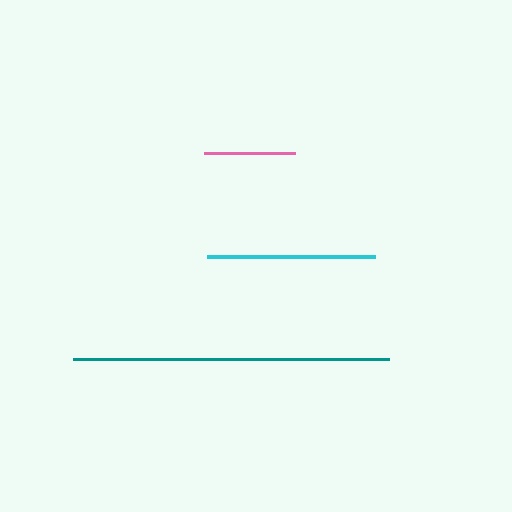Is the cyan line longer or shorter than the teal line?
The teal line is longer than the cyan line.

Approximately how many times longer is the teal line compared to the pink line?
The teal line is approximately 3.5 times the length of the pink line.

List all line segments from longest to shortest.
From longest to shortest: teal, cyan, pink.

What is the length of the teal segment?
The teal segment is approximately 317 pixels long.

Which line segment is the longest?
The teal line is the longest at approximately 317 pixels.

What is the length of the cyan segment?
The cyan segment is approximately 168 pixels long.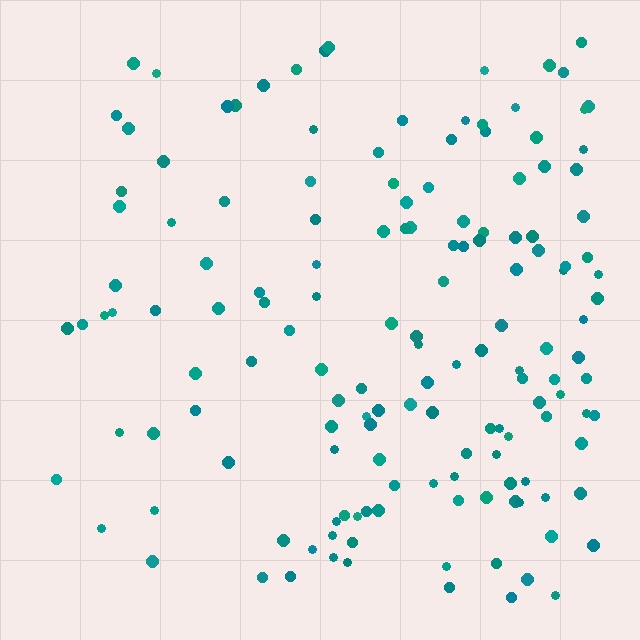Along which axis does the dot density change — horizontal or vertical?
Horizontal.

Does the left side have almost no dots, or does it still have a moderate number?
Still a moderate number, just noticeably fewer than the right.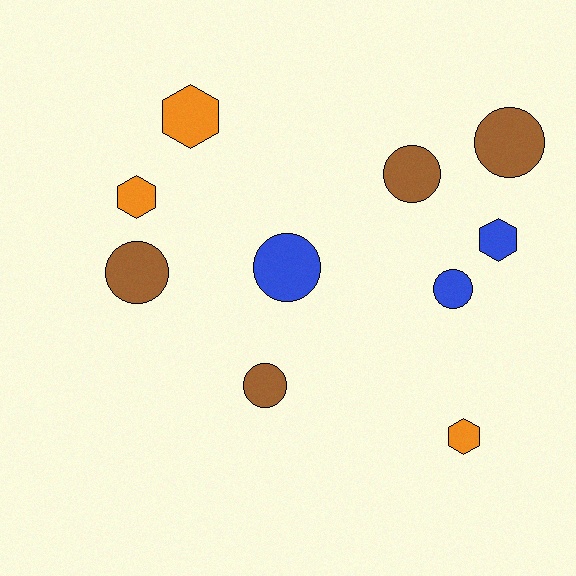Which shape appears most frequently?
Circle, with 6 objects.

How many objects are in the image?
There are 10 objects.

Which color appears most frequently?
Brown, with 4 objects.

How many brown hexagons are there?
There are no brown hexagons.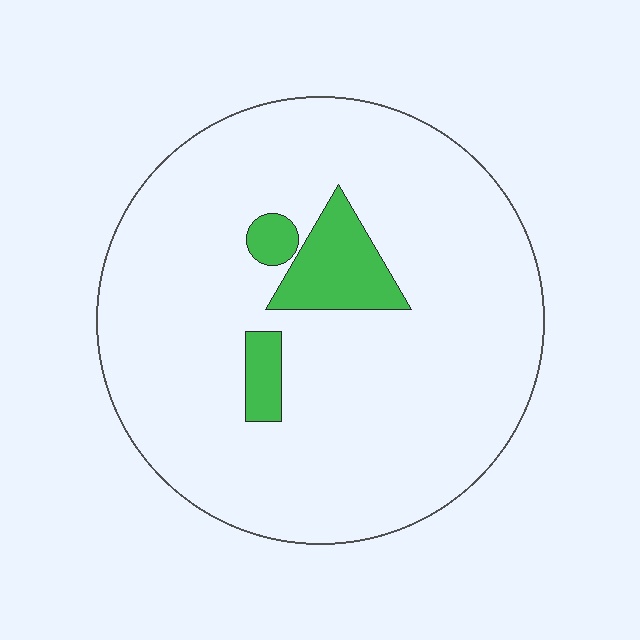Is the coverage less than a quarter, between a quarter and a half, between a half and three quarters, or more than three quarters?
Less than a quarter.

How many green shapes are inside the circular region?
3.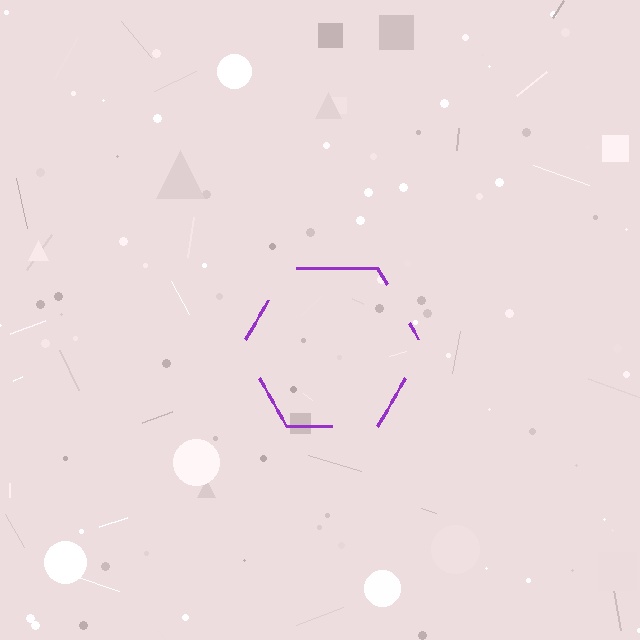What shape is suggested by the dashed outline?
The dashed outline suggests a hexagon.